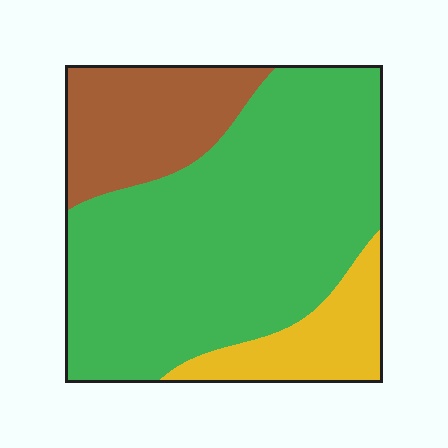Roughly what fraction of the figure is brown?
Brown covers 20% of the figure.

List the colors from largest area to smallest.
From largest to smallest: green, brown, yellow.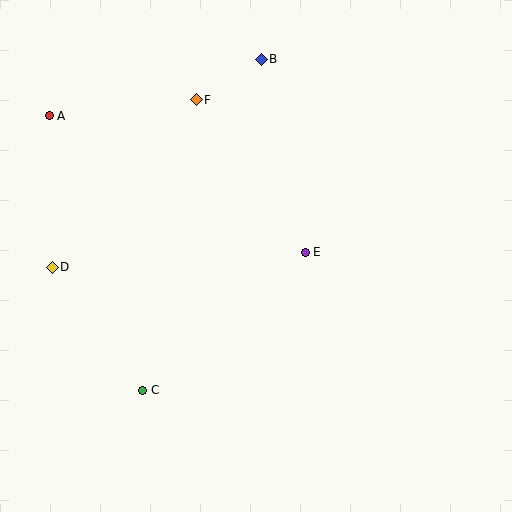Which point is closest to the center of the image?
Point E at (305, 252) is closest to the center.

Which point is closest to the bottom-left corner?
Point C is closest to the bottom-left corner.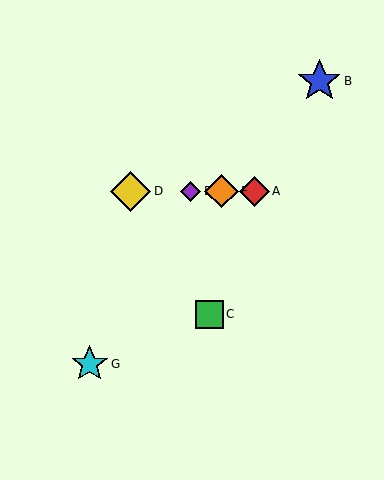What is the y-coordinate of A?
Object A is at y≈191.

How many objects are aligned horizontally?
4 objects (A, D, E, F) are aligned horizontally.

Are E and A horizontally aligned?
Yes, both are at y≈191.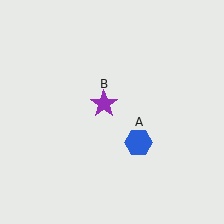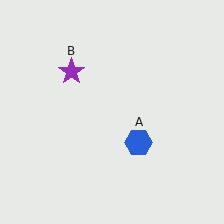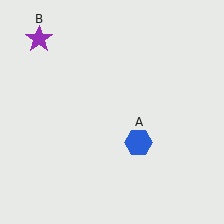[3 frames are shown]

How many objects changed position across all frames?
1 object changed position: purple star (object B).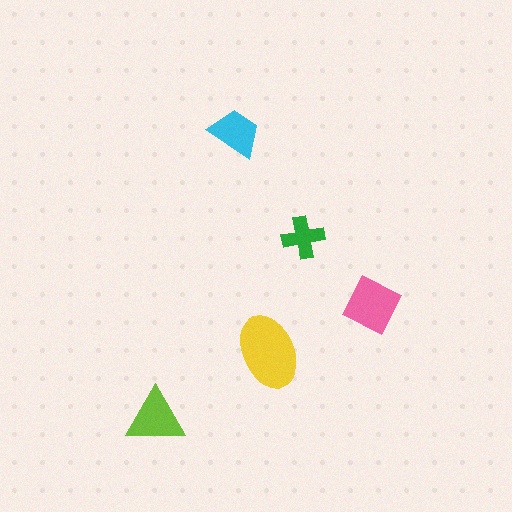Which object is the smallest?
The green cross.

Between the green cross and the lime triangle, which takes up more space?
The lime triangle.